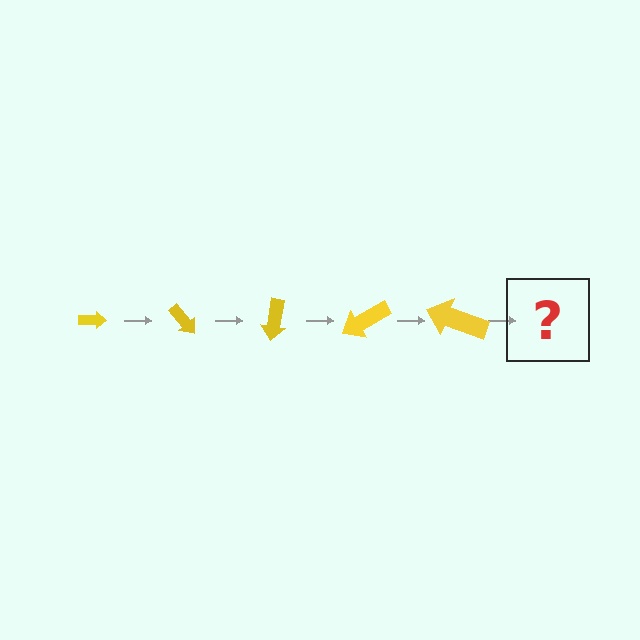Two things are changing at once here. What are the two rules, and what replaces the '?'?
The two rules are that the arrow grows larger each step and it rotates 50 degrees each step. The '?' should be an arrow, larger than the previous one and rotated 250 degrees from the start.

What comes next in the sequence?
The next element should be an arrow, larger than the previous one and rotated 250 degrees from the start.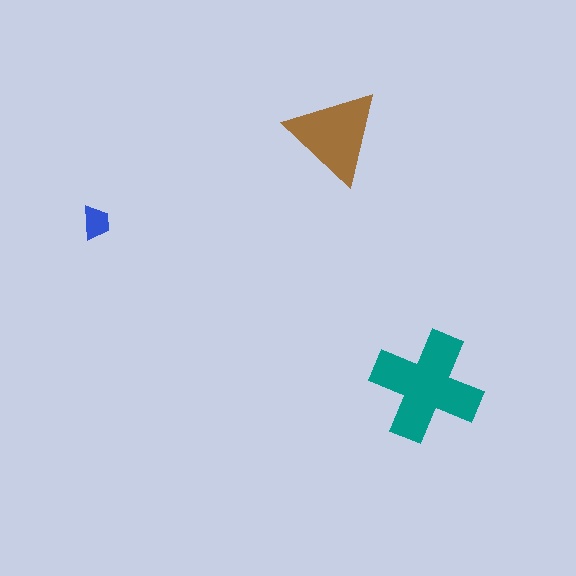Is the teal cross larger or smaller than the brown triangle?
Larger.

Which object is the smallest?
The blue trapezoid.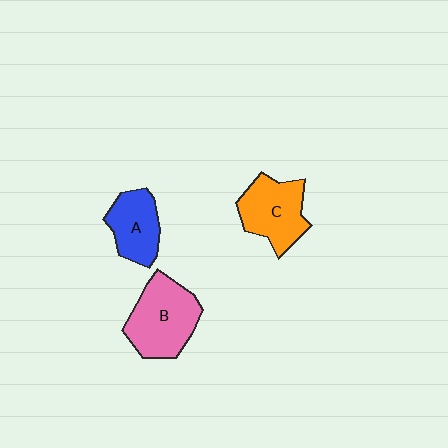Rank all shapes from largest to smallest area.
From largest to smallest: B (pink), C (orange), A (blue).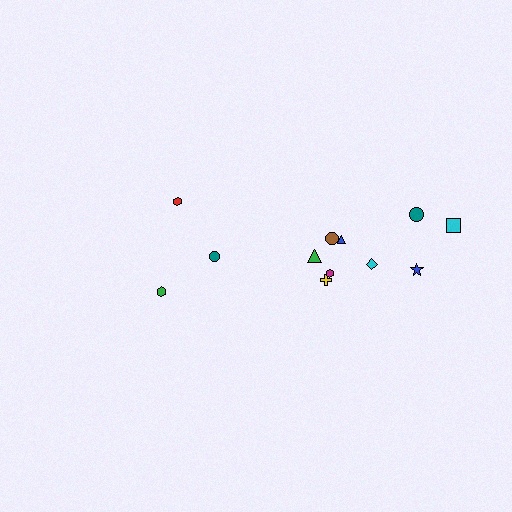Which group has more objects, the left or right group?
The right group.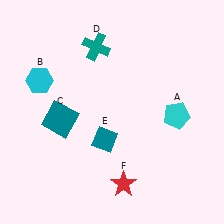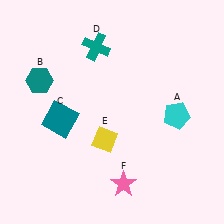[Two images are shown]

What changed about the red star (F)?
In Image 1, F is red. In Image 2, it changed to pink.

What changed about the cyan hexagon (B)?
In Image 1, B is cyan. In Image 2, it changed to teal.